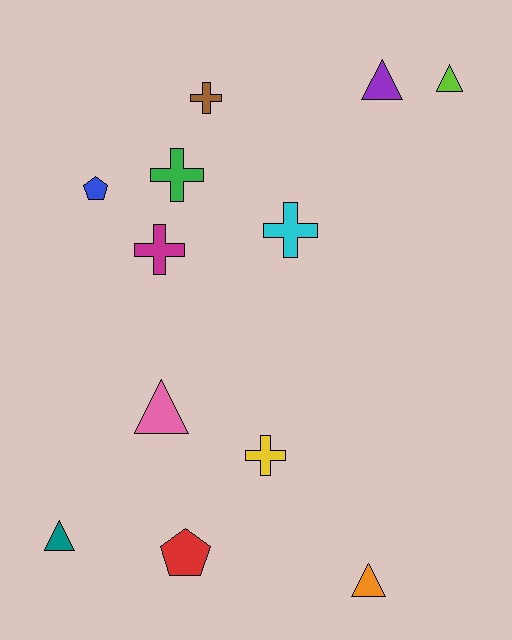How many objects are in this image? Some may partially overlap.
There are 12 objects.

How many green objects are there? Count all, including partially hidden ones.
There is 1 green object.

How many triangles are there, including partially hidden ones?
There are 5 triangles.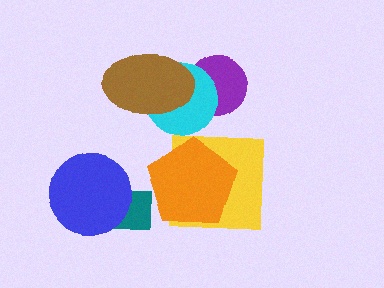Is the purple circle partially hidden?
Yes, it is partially covered by another shape.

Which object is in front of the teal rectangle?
The blue circle is in front of the teal rectangle.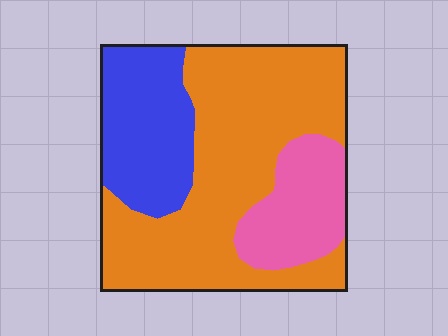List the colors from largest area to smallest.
From largest to smallest: orange, blue, pink.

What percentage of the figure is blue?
Blue takes up about one quarter (1/4) of the figure.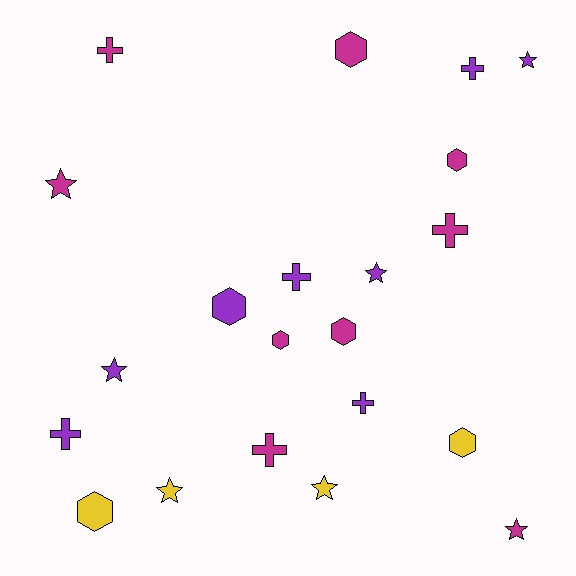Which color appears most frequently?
Magenta, with 9 objects.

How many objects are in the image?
There are 21 objects.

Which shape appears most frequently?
Hexagon, with 7 objects.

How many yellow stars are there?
There are 2 yellow stars.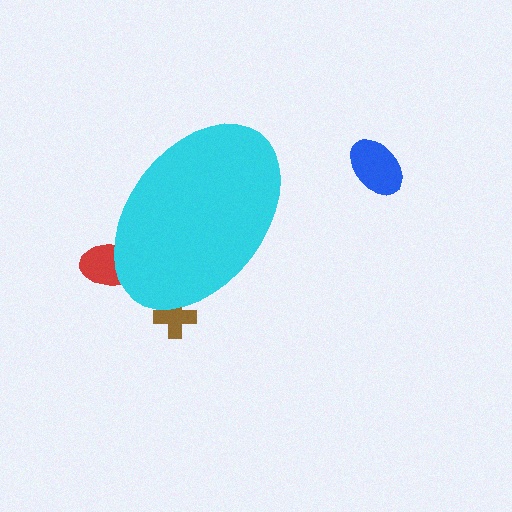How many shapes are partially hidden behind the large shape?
2 shapes are partially hidden.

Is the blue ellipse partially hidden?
No, the blue ellipse is fully visible.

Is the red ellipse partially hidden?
Yes, the red ellipse is partially hidden behind the cyan ellipse.